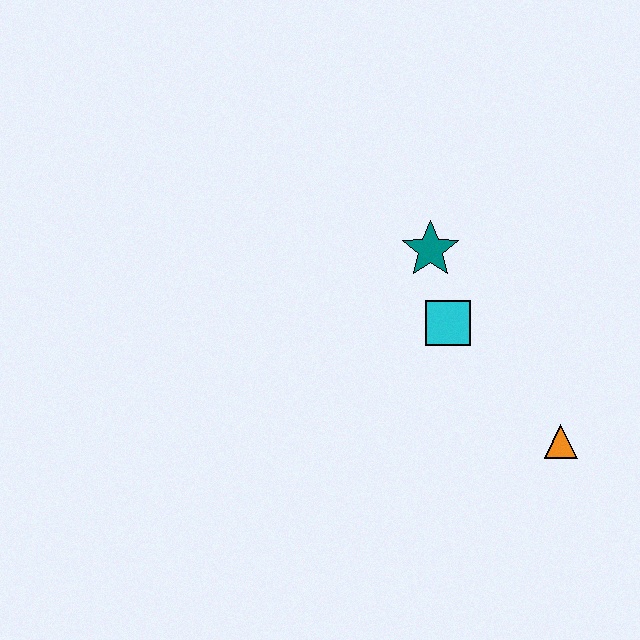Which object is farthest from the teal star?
The orange triangle is farthest from the teal star.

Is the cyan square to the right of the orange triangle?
No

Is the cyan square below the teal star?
Yes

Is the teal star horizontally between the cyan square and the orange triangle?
No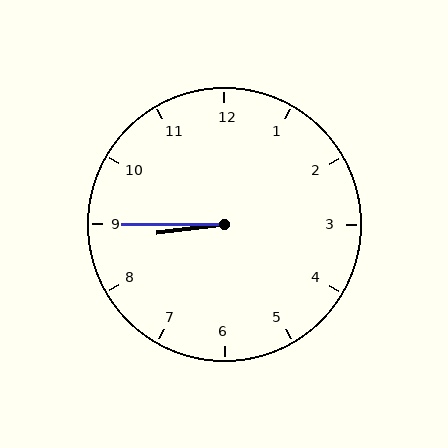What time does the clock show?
8:45.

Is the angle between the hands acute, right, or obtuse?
It is acute.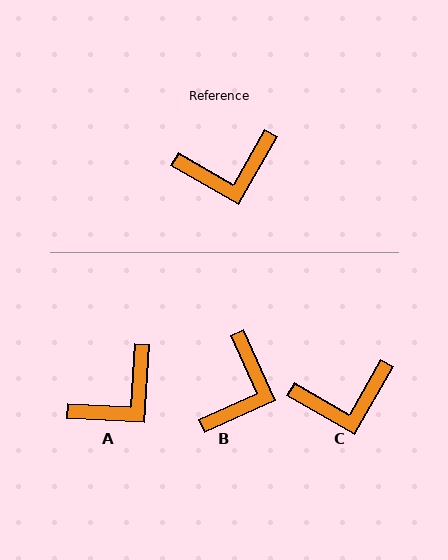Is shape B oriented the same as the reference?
No, it is off by about 54 degrees.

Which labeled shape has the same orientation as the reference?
C.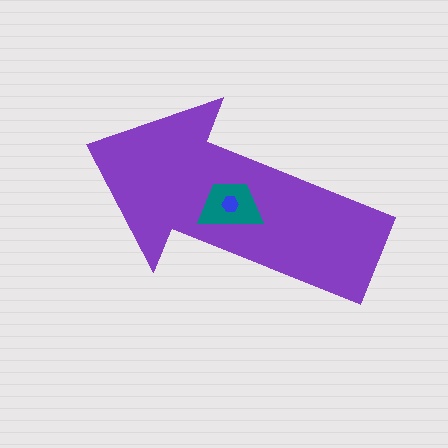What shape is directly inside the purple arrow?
The teal trapezoid.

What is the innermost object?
The blue hexagon.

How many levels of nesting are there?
3.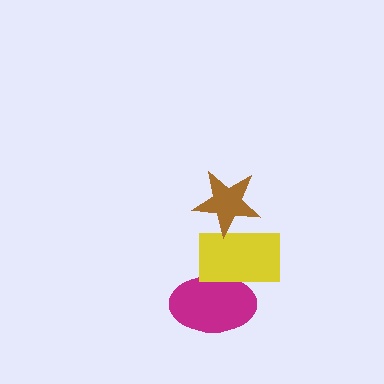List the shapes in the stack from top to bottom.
From top to bottom: the brown star, the yellow rectangle, the magenta ellipse.